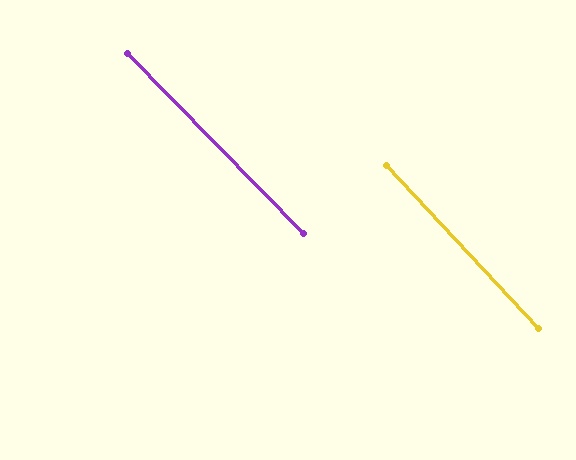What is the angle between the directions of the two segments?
Approximately 1 degree.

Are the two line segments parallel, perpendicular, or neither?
Parallel — their directions differ by only 1.1°.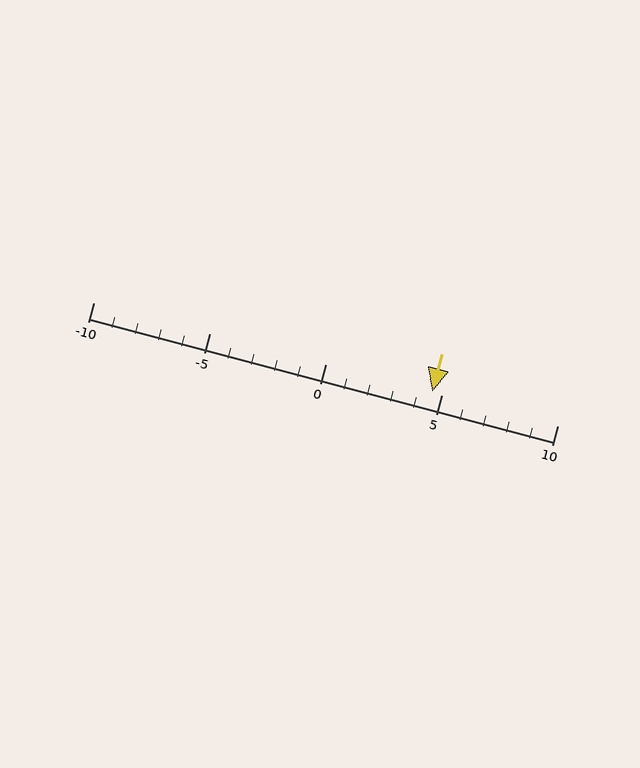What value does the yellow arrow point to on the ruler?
The yellow arrow points to approximately 5.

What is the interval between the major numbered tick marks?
The major tick marks are spaced 5 units apart.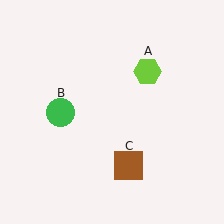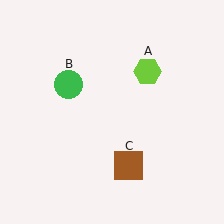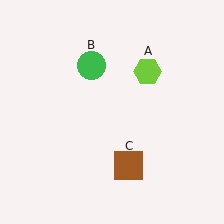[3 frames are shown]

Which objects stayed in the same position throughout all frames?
Lime hexagon (object A) and brown square (object C) remained stationary.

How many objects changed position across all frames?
1 object changed position: green circle (object B).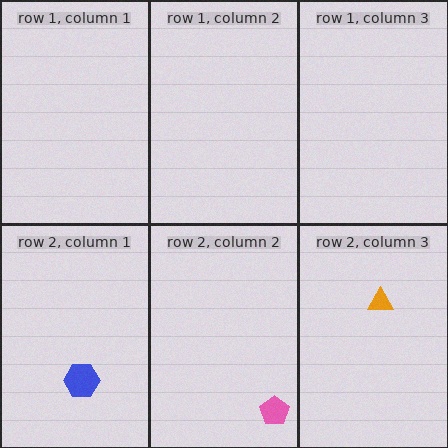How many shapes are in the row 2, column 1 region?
1.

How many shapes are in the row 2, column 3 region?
1.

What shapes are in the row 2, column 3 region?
The orange triangle.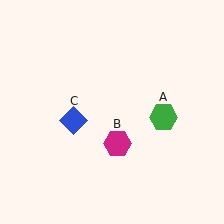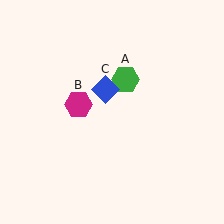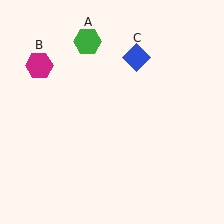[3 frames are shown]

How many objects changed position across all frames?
3 objects changed position: green hexagon (object A), magenta hexagon (object B), blue diamond (object C).